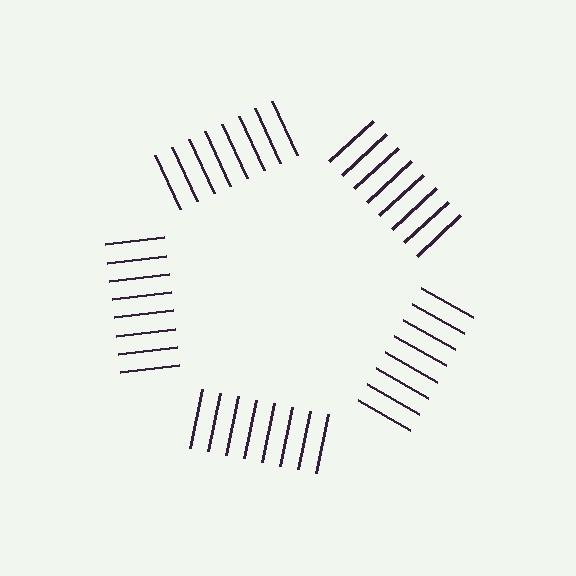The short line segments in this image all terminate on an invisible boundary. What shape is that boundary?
An illusory pentagon — the line segments terminate on its edges but no continuous stroke is drawn.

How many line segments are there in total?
40 — 8 along each of the 5 edges.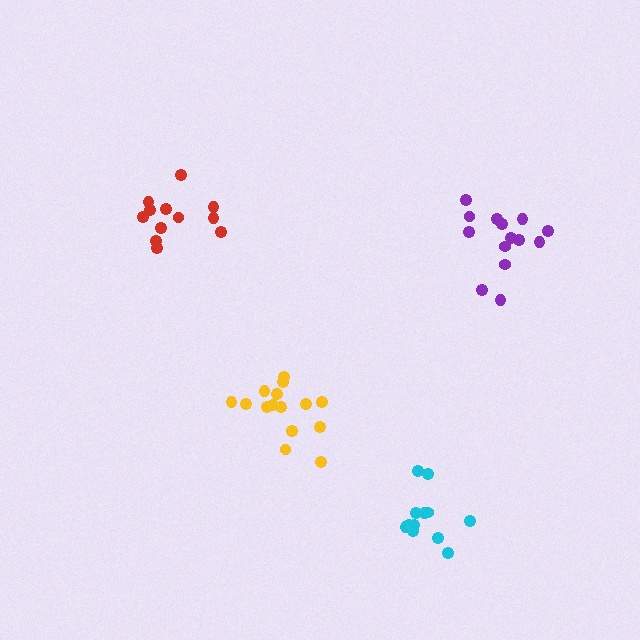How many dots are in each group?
Group 1: 12 dots, Group 2: 14 dots, Group 3: 12 dots, Group 4: 15 dots (53 total).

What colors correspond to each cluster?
The clusters are colored: red, purple, cyan, yellow.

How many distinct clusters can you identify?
There are 4 distinct clusters.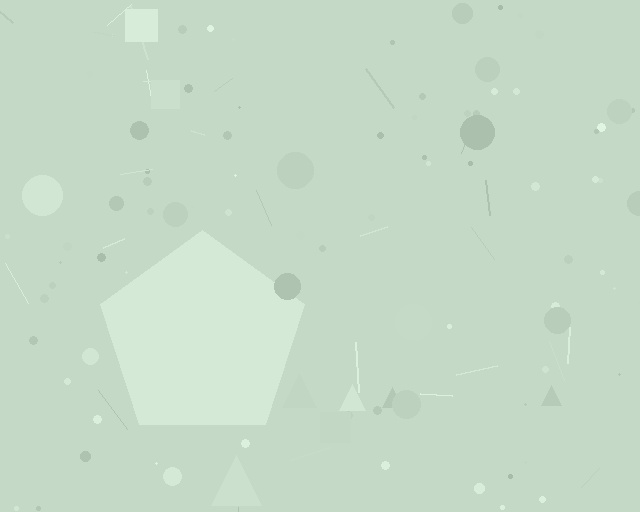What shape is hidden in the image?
A pentagon is hidden in the image.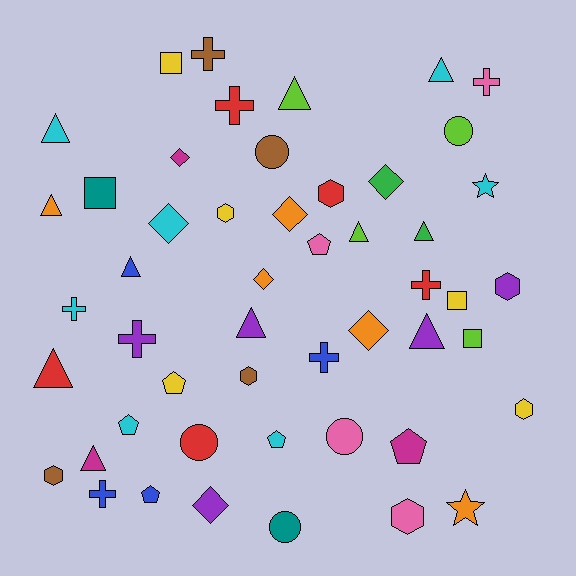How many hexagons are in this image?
There are 7 hexagons.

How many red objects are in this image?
There are 5 red objects.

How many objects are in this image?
There are 50 objects.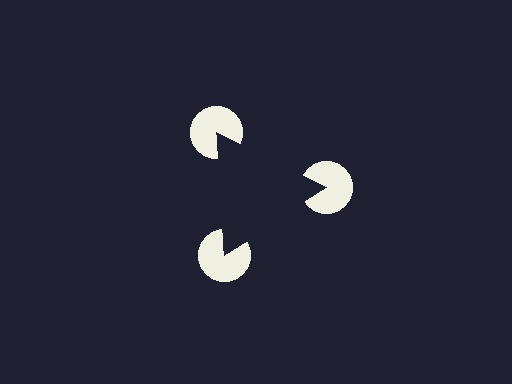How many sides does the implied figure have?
3 sides.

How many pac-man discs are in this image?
There are 3 — one at each vertex of the illusory triangle.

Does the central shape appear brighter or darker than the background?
It typically appears slightly darker than the background, even though no actual brightness change is drawn.